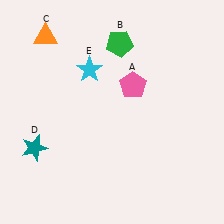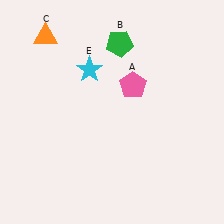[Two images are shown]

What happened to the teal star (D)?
The teal star (D) was removed in Image 2. It was in the bottom-left area of Image 1.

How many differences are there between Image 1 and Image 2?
There is 1 difference between the two images.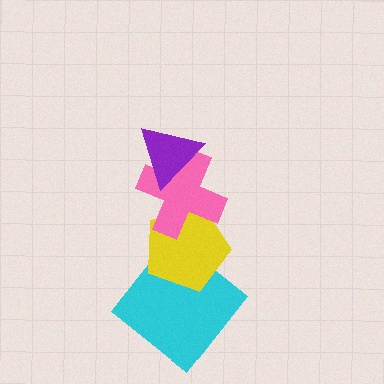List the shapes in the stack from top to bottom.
From top to bottom: the purple triangle, the pink cross, the yellow pentagon, the cyan diamond.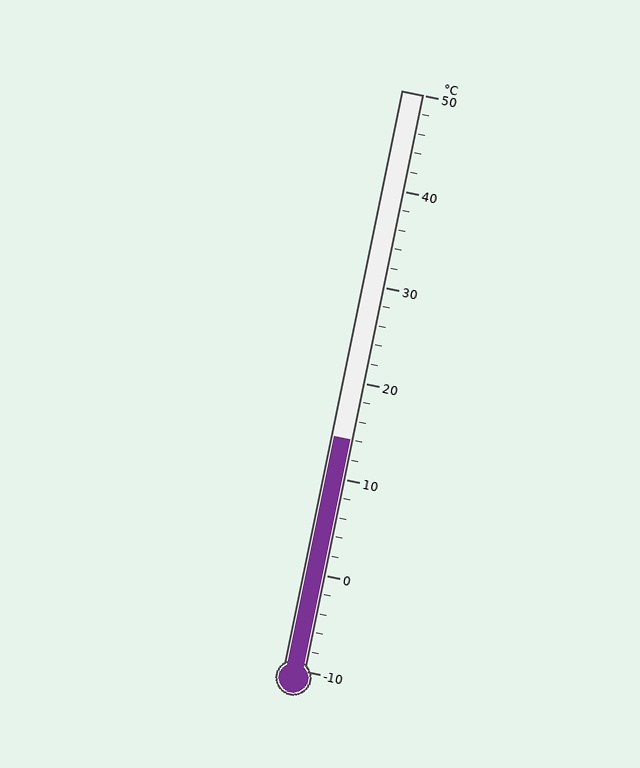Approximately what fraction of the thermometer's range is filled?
The thermometer is filled to approximately 40% of its range.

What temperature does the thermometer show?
The thermometer shows approximately 14°C.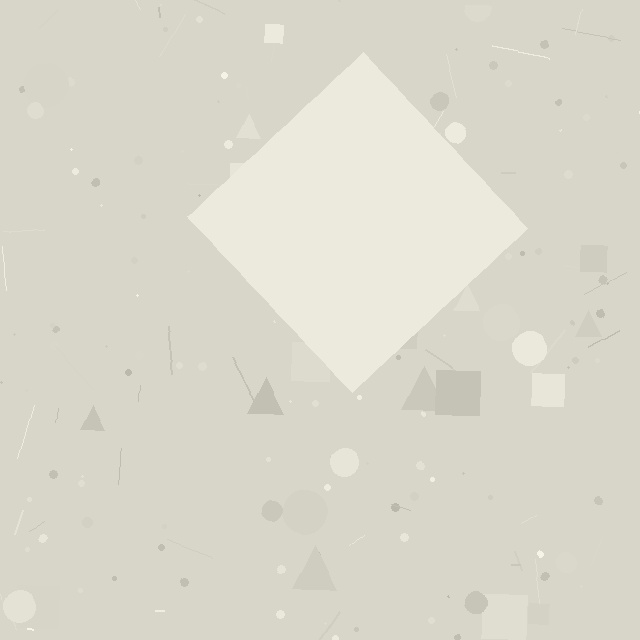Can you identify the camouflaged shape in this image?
The camouflaged shape is a diamond.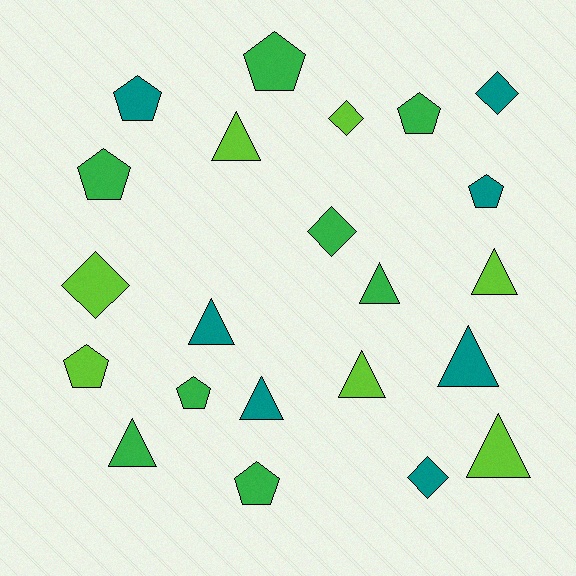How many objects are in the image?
There are 22 objects.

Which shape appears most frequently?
Triangle, with 9 objects.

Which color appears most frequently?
Green, with 8 objects.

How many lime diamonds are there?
There are 2 lime diamonds.